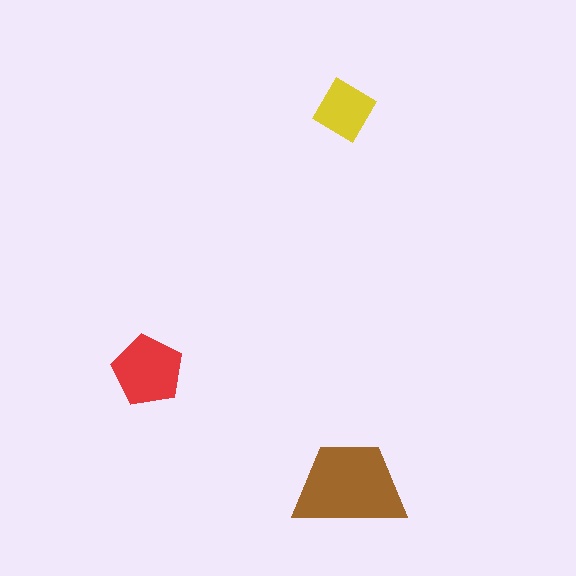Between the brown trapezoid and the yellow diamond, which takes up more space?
The brown trapezoid.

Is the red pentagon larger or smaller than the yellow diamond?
Larger.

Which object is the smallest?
The yellow diamond.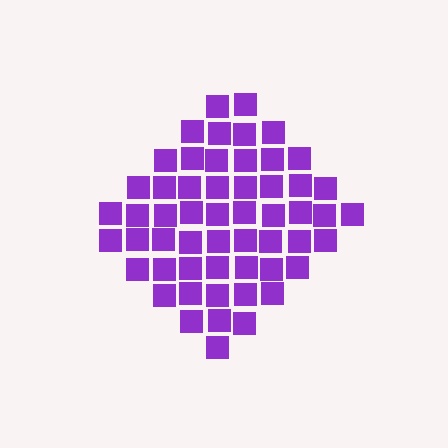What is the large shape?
The large shape is a diamond.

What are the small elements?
The small elements are squares.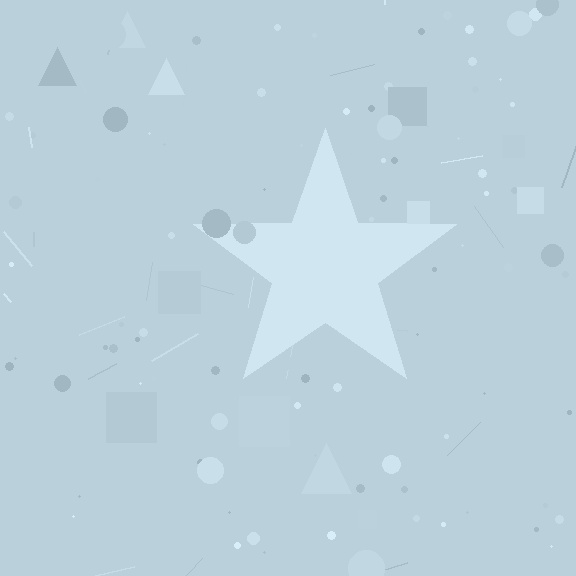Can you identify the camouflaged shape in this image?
The camouflaged shape is a star.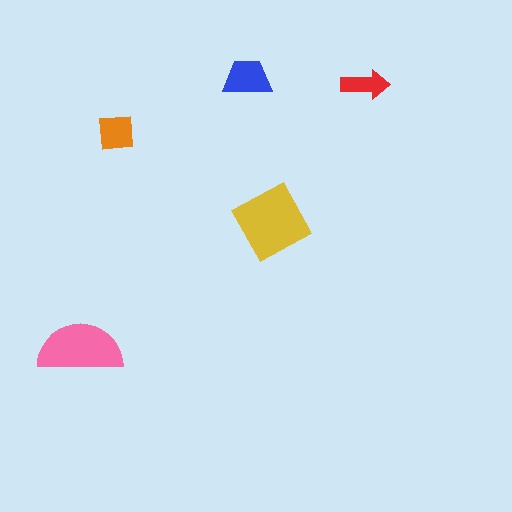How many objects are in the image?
There are 5 objects in the image.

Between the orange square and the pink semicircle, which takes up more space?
The pink semicircle.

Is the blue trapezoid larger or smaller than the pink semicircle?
Smaller.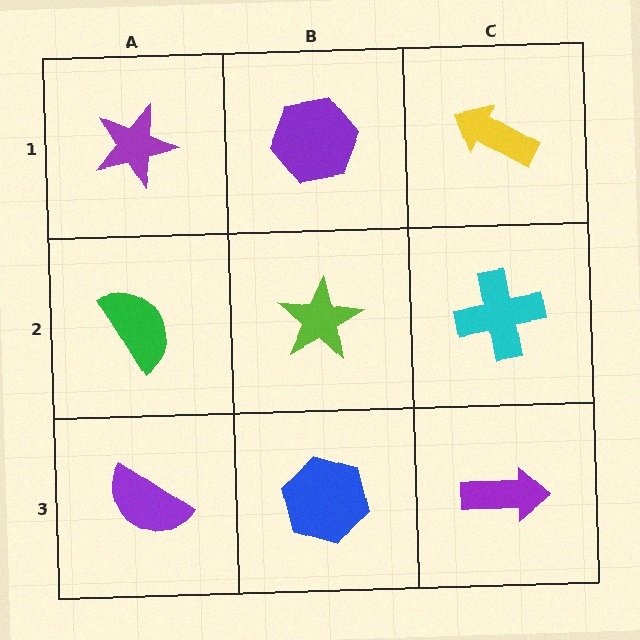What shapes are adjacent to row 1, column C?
A cyan cross (row 2, column C), a purple hexagon (row 1, column B).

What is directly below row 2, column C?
A purple arrow.